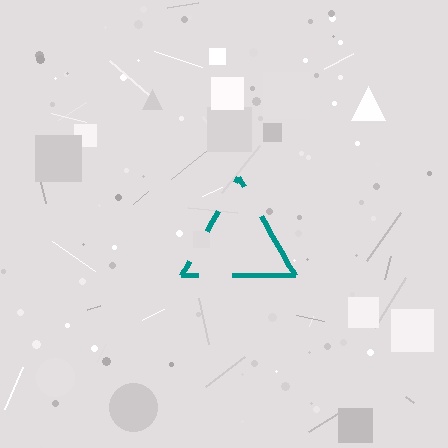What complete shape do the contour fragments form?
The contour fragments form a triangle.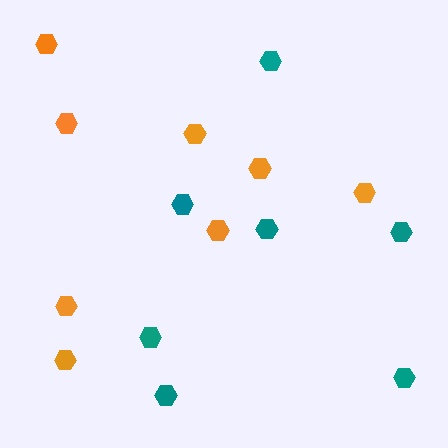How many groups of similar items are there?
There are 2 groups: one group of orange hexagons (8) and one group of teal hexagons (7).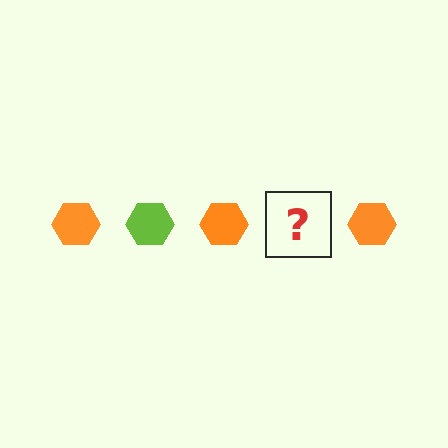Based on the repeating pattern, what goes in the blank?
The blank should be a lime hexagon.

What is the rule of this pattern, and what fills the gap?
The rule is that the pattern cycles through orange, lime hexagons. The gap should be filled with a lime hexagon.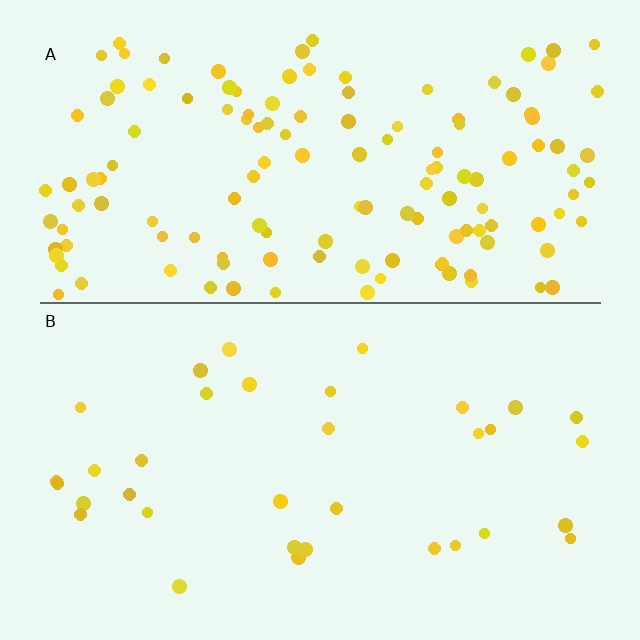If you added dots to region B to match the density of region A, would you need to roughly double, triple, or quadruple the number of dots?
Approximately quadruple.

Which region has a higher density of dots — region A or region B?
A (the top).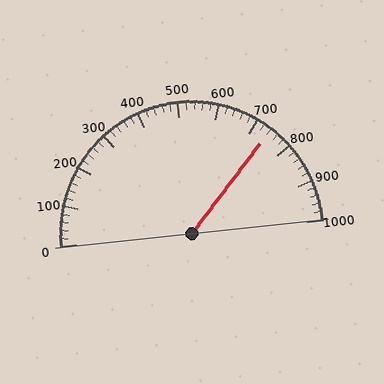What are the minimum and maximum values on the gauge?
The gauge ranges from 0 to 1000.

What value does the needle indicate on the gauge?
The needle indicates approximately 740.